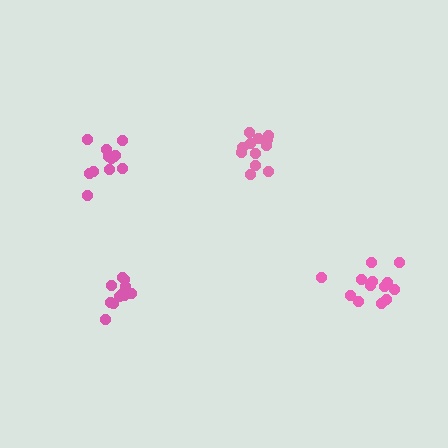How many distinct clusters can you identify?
There are 4 distinct clusters.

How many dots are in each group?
Group 1: 12 dots, Group 2: 13 dots, Group 3: 12 dots, Group 4: 12 dots (49 total).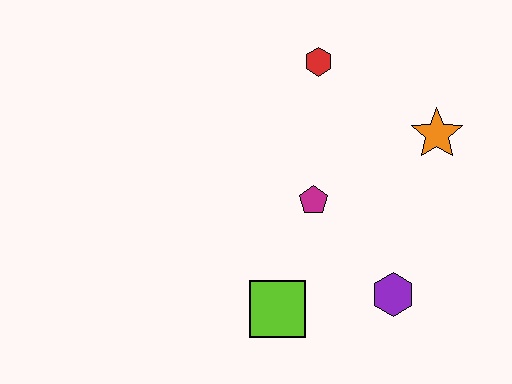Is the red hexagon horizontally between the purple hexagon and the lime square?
Yes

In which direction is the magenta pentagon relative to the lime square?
The magenta pentagon is above the lime square.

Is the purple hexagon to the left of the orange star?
Yes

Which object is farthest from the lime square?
The red hexagon is farthest from the lime square.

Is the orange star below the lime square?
No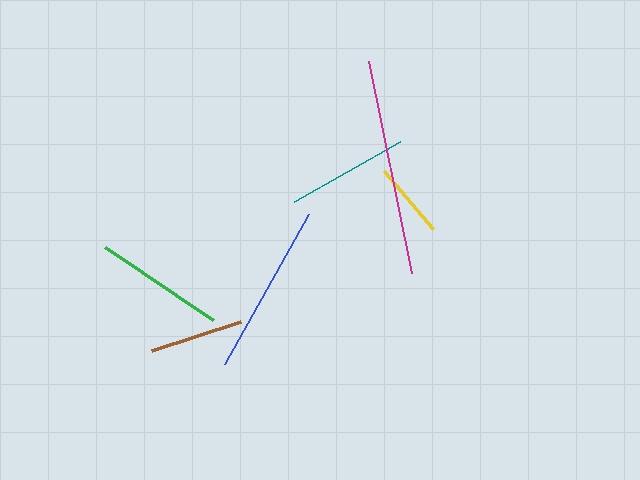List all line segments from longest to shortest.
From longest to shortest: magenta, blue, green, teal, brown, yellow.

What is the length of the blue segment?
The blue segment is approximately 173 pixels long.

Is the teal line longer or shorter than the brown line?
The teal line is longer than the brown line.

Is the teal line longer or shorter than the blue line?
The blue line is longer than the teal line.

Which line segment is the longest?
The magenta line is the longest at approximately 216 pixels.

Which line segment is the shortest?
The yellow line is the shortest at approximately 77 pixels.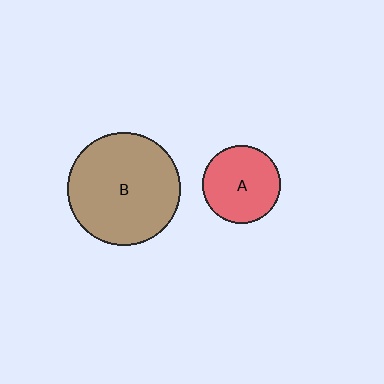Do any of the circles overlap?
No, none of the circles overlap.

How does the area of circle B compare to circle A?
Approximately 2.1 times.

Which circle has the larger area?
Circle B (brown).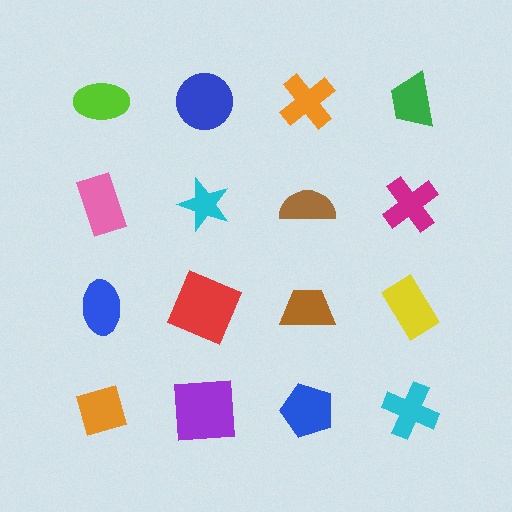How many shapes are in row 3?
4 shapes.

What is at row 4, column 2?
A purple square.